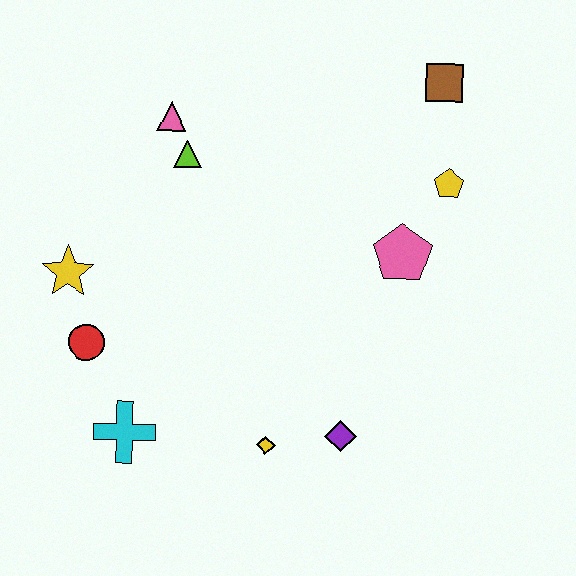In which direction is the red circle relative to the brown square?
The red circle is to the left of the brown square.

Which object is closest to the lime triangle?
The pink triangle is closest to the lime triangle.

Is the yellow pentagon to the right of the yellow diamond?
Yes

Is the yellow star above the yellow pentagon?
No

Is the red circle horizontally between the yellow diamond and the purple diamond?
No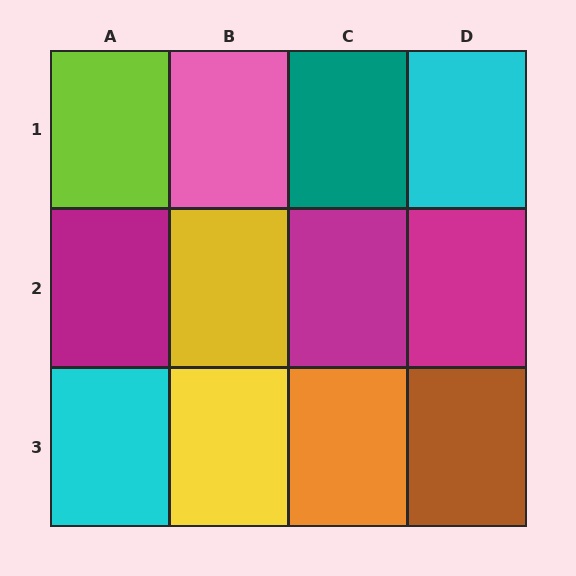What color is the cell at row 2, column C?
Magenta.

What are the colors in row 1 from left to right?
Lime, pink, teal, cyan.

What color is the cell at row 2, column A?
Magenta.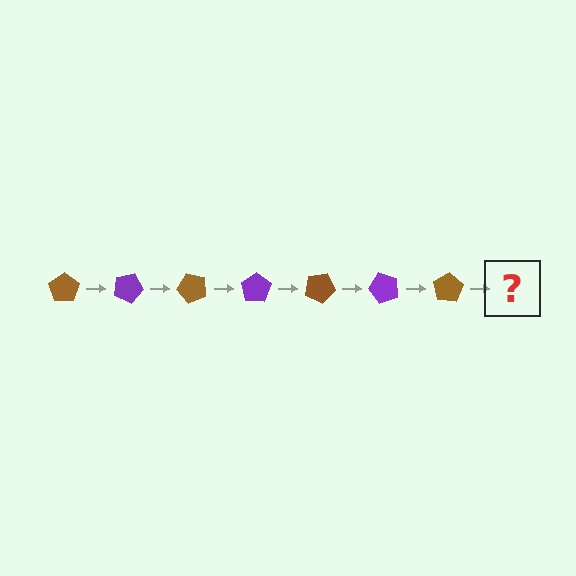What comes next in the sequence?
The next element should be a purple pentagon, rotated 175 degrees from the start.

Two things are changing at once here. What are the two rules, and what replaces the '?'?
The two rules are that it rotates 25 degrees each step and the color cycles through brown and purple. The '?' should be a purple pentagon, rotated 175 degrees from the start.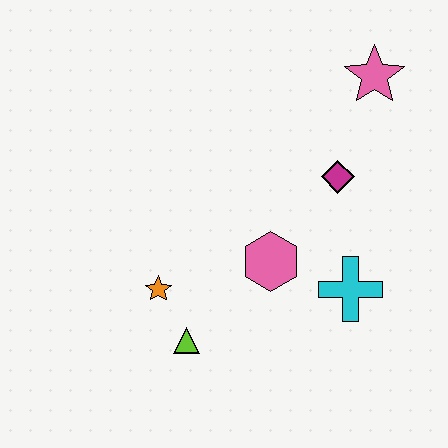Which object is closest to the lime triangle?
The orange star is closest to the lime triangle.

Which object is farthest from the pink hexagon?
The pink star is farthest from the pink hexagon.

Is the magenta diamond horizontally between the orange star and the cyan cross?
Yes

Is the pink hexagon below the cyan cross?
No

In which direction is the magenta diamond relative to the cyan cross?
The magenta diamond is above the cyan cross.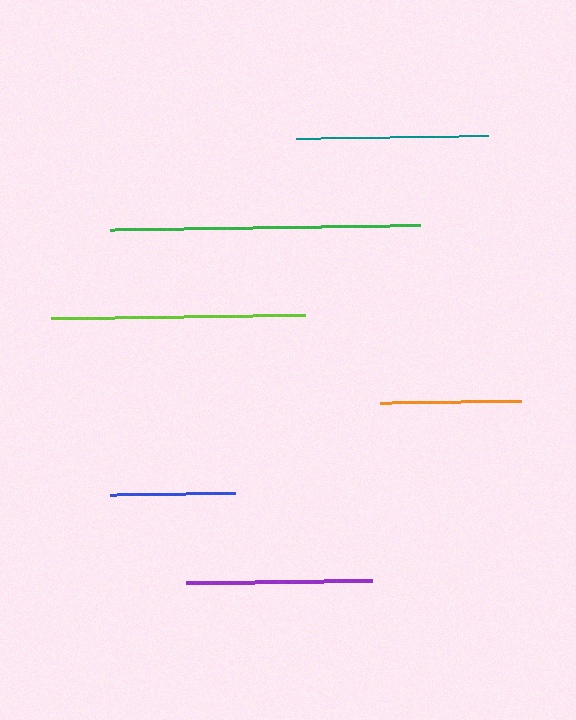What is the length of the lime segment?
The lime segment is approximately 254 pixels long.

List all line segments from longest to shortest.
From longest to shortest: green, lime, teal, purple, orange, blue.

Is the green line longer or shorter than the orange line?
The green line is longer than the orange line.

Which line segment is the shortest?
The blue line is the shortest at approximately 125 pixels.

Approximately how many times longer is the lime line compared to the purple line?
The lime line is approximately 1.4 times the length of the purple line.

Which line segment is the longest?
The green line is the longest at approximately 310 pixels.